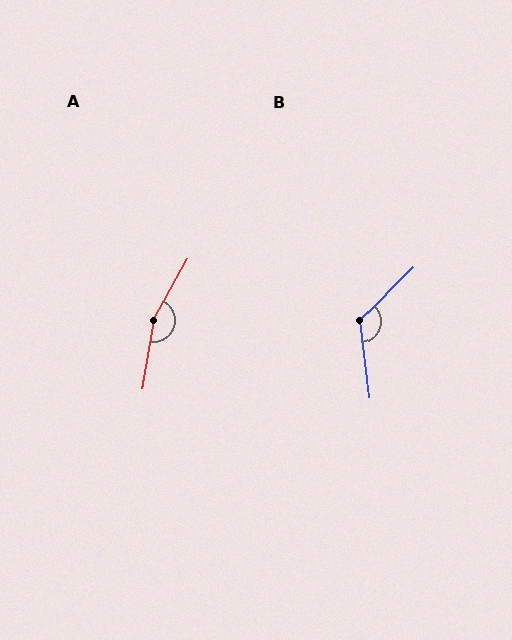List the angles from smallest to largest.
B (128°), A (160°).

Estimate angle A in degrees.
Approximately 160 degrees.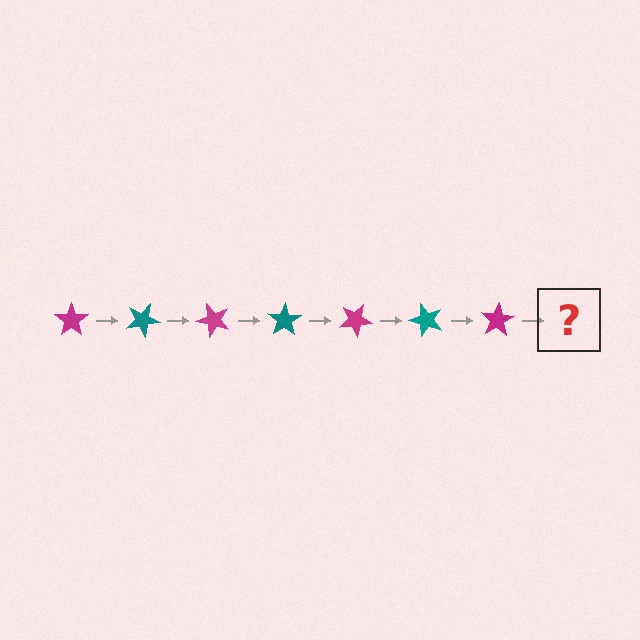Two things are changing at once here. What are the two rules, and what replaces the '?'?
The two rules are that it rotates 25 degrees each step and the color cycles through magenta and teal. The '?' should be a teal star, rotated 175 degrees from the start.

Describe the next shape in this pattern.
It should be a teal star, rotated 175 degrees from the start.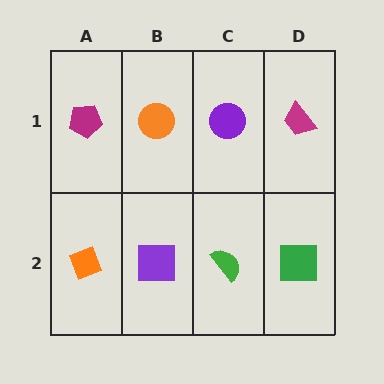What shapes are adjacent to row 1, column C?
A green semicircle (row 2, column C), an orange circle (row 1, column B), a magenta trapezoid (row 1, column D).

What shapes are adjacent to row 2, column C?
A purple circle (row 1, column C), a purple square (row 2, column B), a green square (row 2, column D).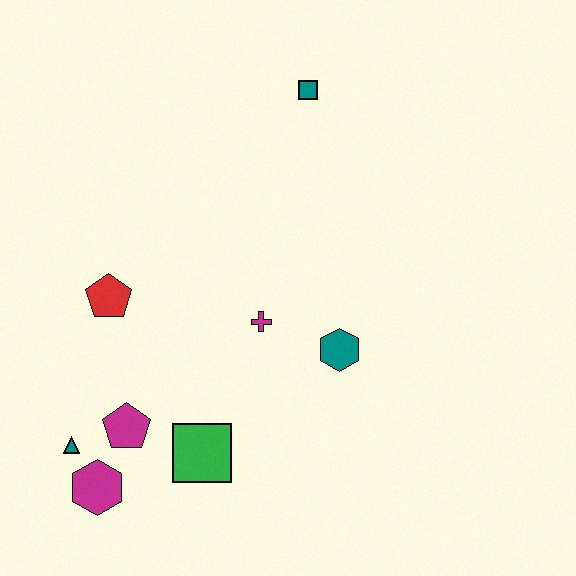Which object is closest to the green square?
The magenta pentagon is closest to the green square.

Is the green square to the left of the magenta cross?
Yes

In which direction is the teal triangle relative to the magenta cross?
The teal triangle is to the left of the magenta cross.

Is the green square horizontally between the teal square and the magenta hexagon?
Yes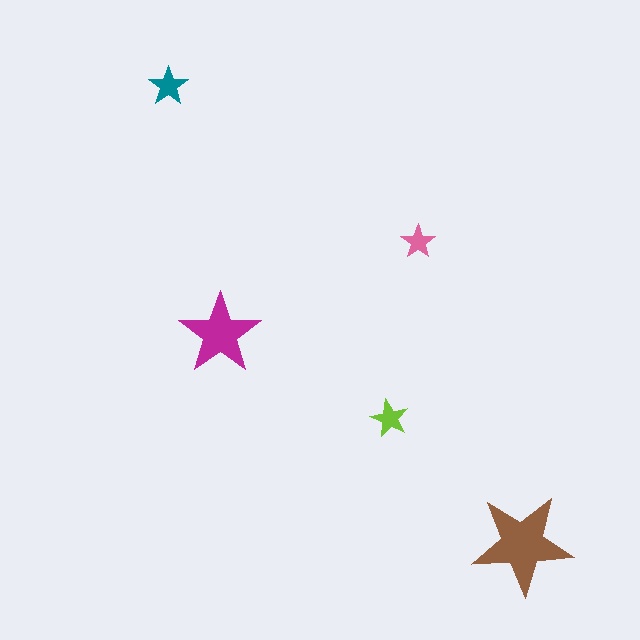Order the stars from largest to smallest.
the brown one, the magenta one, the teal one, the lime one, the pink one.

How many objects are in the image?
There are 5 objects in the image.